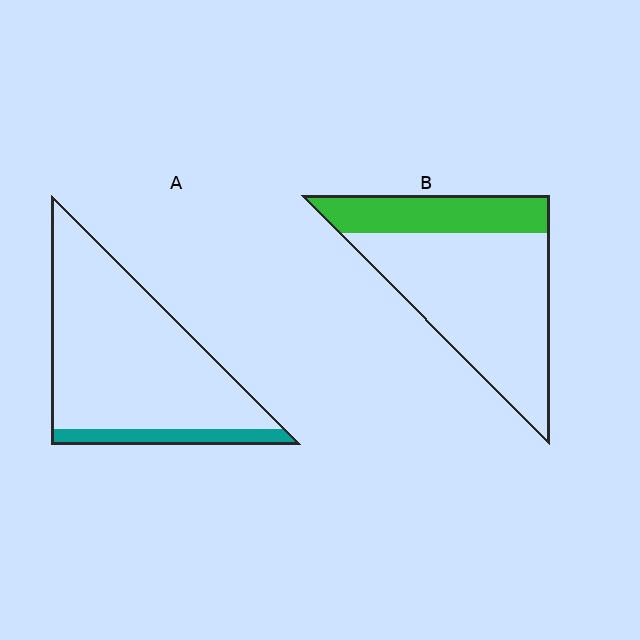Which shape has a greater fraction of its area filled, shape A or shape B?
Shape B.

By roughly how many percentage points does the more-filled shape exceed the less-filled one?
By roughly 15 percentage points (B over A).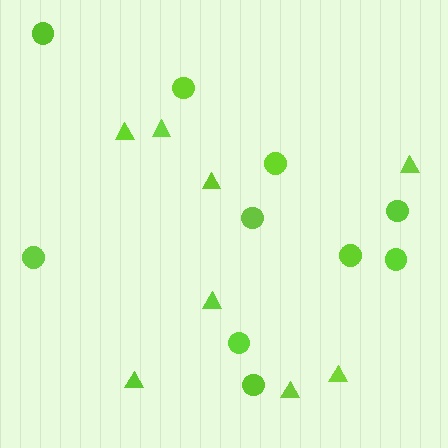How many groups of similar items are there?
There are 2 groups: one group of triangles (8) and one group of circles (10).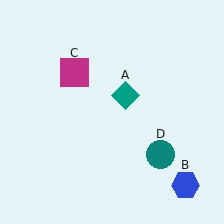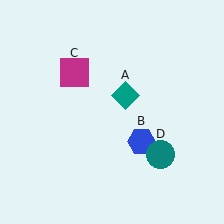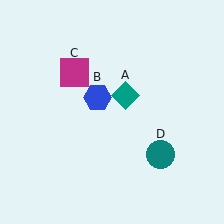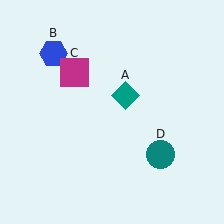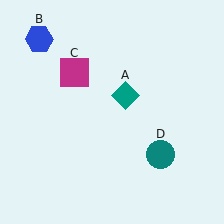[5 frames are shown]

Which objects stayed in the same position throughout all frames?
Teal diamond (object A) and magenta square (object C) and teal circle (object D) remained stationary.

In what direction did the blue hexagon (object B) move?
The blue hexagon (object B) moved up and to the left.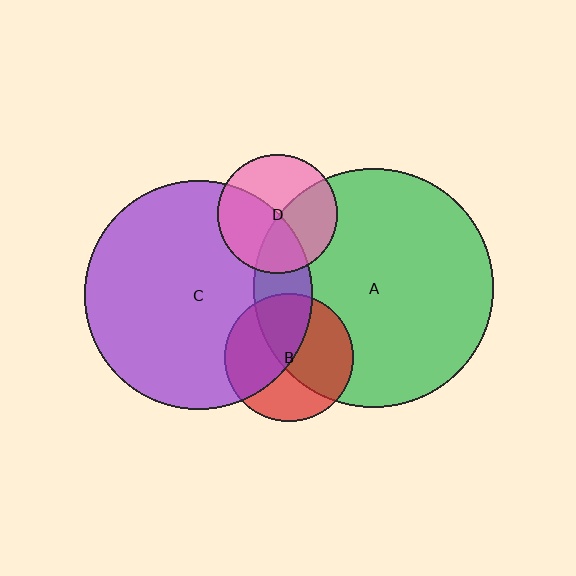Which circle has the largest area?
Circle A (green).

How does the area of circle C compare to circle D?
Approximately 3.7 times.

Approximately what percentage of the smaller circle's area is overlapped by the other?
Approximately 15%.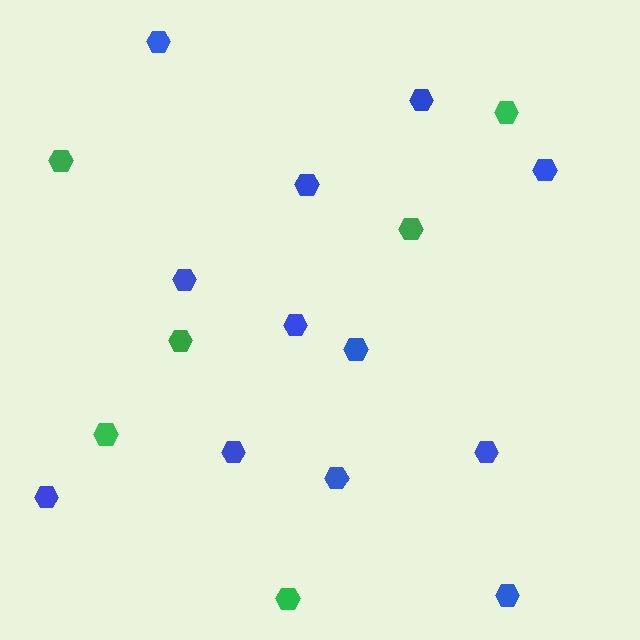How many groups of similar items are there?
There are 2 groups: one group of blue hexagons (12) and one group of green hexagons (6).